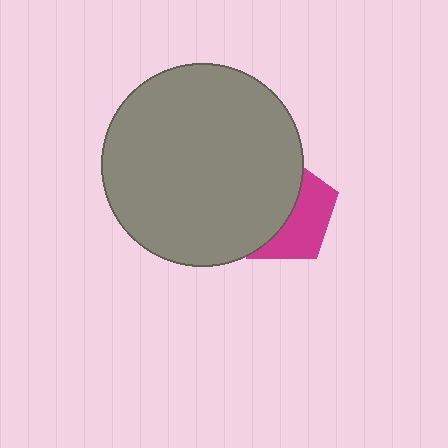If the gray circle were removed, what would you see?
You would see the complete magenta pentagon.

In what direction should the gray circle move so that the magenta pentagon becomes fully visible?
The gray circle should move left. That is the shortest direction to clear the overlap and leave the magenta pentagon fully visible.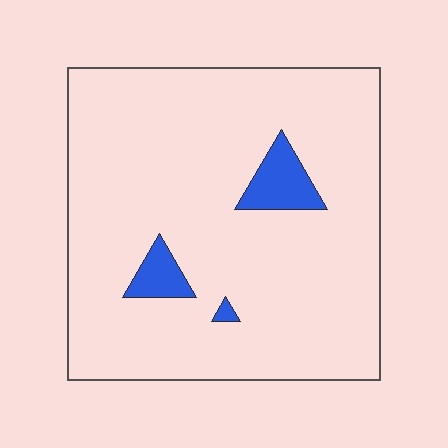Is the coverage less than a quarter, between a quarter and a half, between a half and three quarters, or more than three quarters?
Less than a quarter.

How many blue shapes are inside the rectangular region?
3.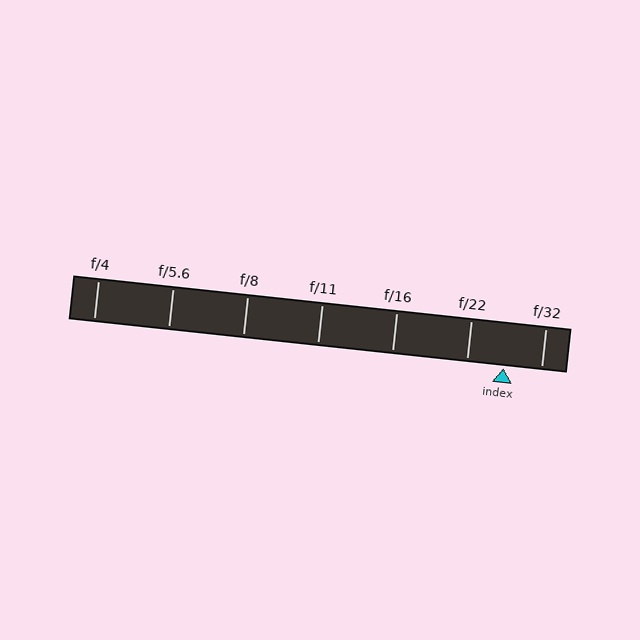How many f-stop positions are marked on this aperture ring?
There are 7 f-stop positions marked.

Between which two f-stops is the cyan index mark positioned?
The index mark is between f/22 and f/32.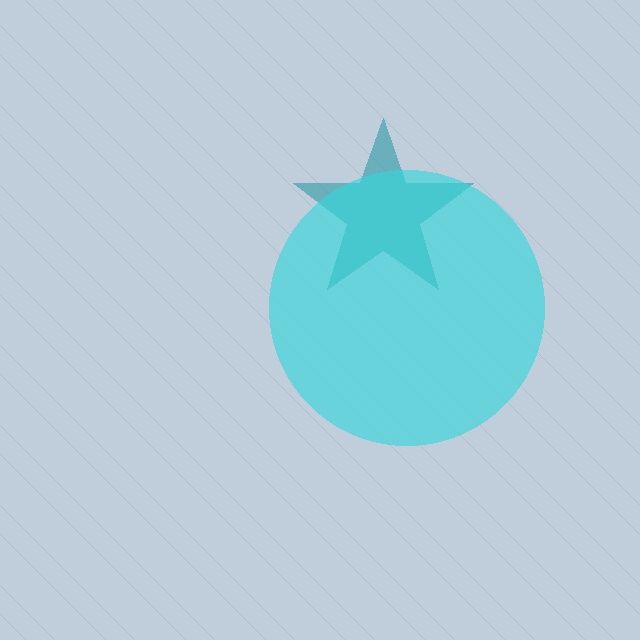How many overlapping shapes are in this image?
There are 2 overlapping shapes in the image.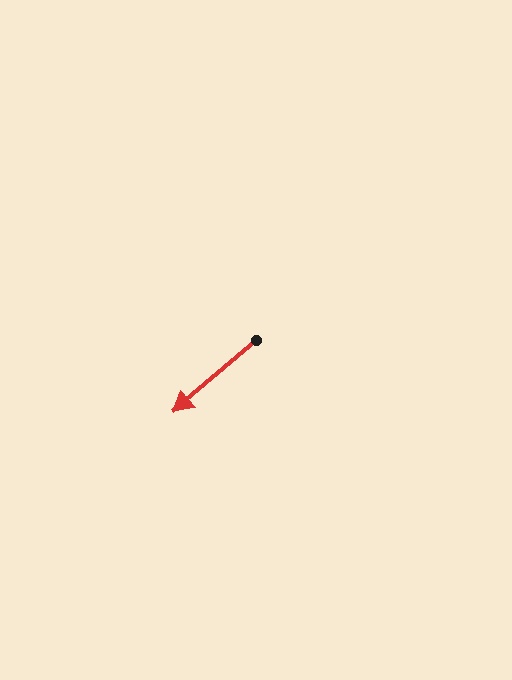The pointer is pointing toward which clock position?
Roughly 8 o'clock.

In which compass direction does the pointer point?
Southwest.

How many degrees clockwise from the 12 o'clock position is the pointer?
Approximately 229 degrees.